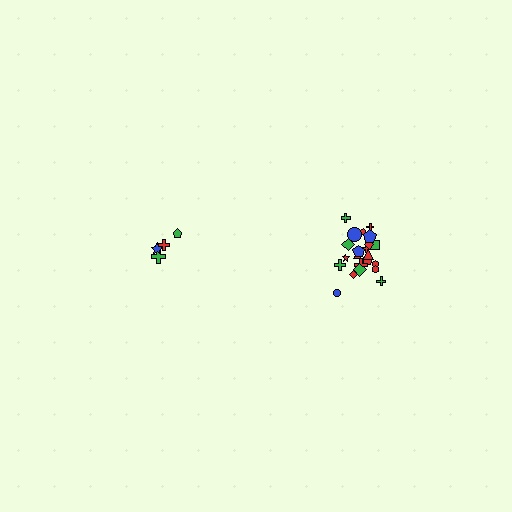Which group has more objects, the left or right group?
The right group.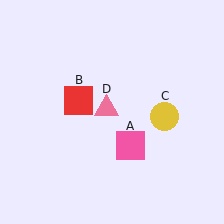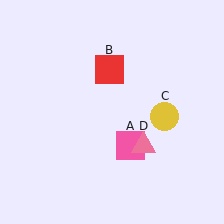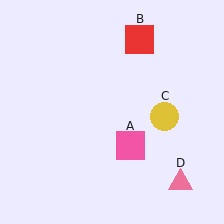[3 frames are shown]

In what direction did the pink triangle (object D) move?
The pink triangle (object D) moved down and to the right.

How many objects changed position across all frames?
2 objects changed position: red square (object B), pink triangle (object D).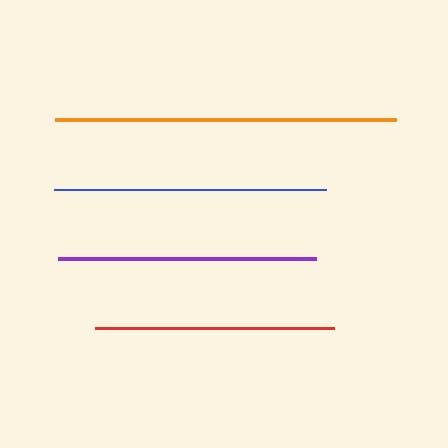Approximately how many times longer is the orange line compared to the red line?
The orange line is approximately 1.4 times the length of the red line.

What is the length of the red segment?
The red segment is approximately 239 pixels long.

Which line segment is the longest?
The orange line is the longest at approximately 340 pixels.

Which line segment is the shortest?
The red line is the shortest at approximately 239 pixels.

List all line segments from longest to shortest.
From longest to shortest: orange, blue, purple, red.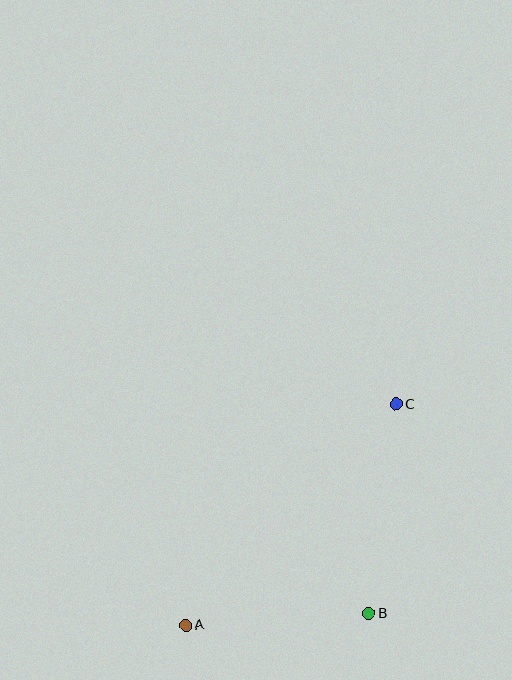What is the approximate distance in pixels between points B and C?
The distance between B and C is approximately 211 pixels.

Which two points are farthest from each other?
Points A and C are farthest from each other.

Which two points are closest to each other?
Points A and B are closest to each other.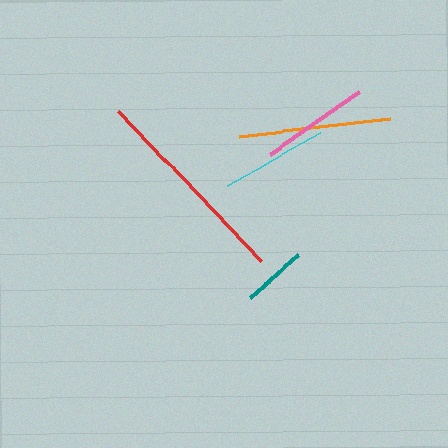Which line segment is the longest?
The red line is the longest at approximately 207 pixels.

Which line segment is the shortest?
The teal line is the shortest at approximately 65 pixels.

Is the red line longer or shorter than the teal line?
The red line is longer than the teal line.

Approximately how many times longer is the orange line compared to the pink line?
The orange line is approximately 1.4 times the length of the pink line.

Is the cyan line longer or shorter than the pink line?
The pink line is longer than the cyan line.